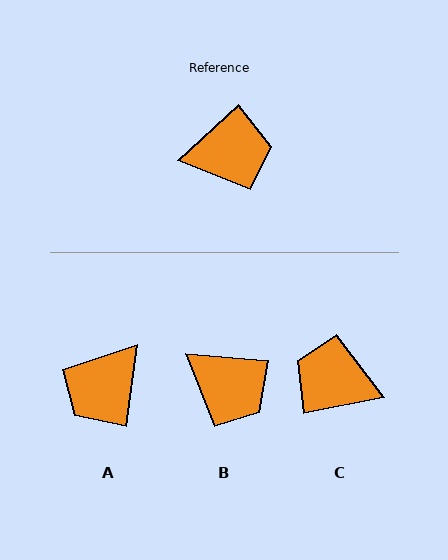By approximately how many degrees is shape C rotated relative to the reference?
Approximately 148 degrees counter-clockwise.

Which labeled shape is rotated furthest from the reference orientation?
C, about 148 degrees away.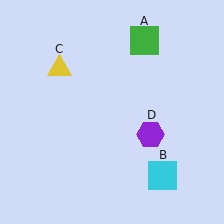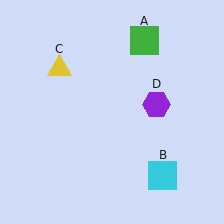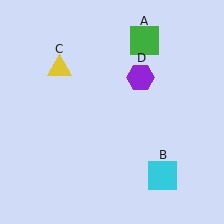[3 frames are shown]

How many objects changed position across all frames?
1 object changed position: purple hexagon (object D).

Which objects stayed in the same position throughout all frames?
Green square (object A) and cyan square (object B) and yellow triangle (object C) remained stationary.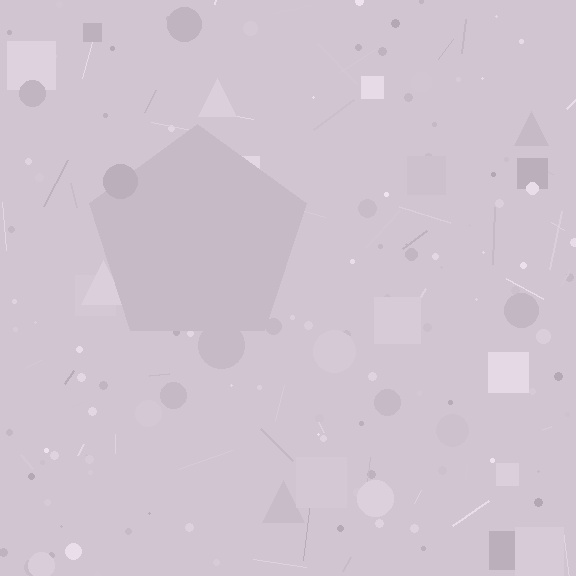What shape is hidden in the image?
A pentagon is hidden in the image.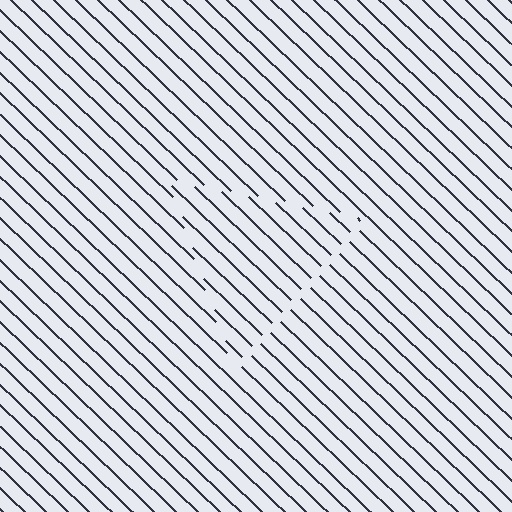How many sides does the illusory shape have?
3 sides — the line-ends trace a triangle.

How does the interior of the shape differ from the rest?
The interior of the shape contains the same grating, shifted by half a period — the contour is defined by the phase discontinuity where line-ends from the inner and outer gratings abut.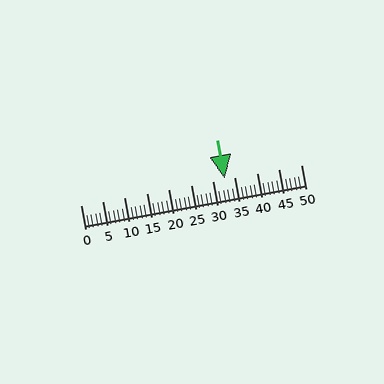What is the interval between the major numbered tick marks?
The major tick marks are spaced 5 units apart.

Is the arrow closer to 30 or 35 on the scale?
The arrow is closer to 35.